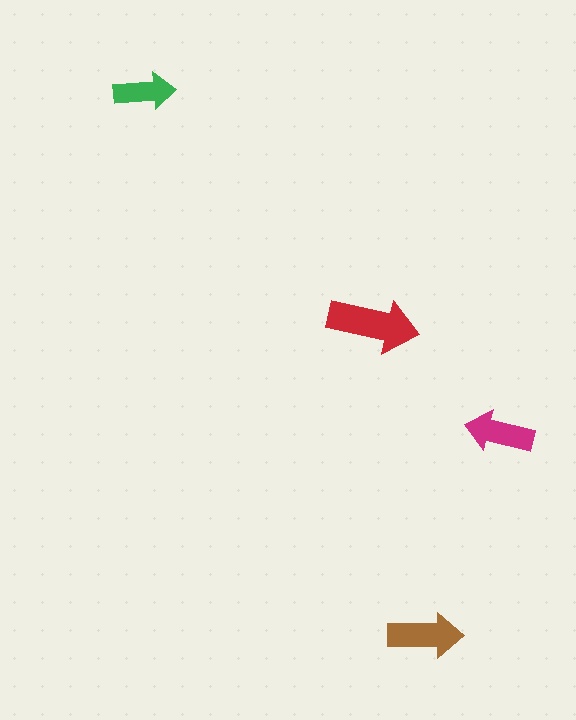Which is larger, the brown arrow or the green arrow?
The brown one.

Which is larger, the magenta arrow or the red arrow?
The red one.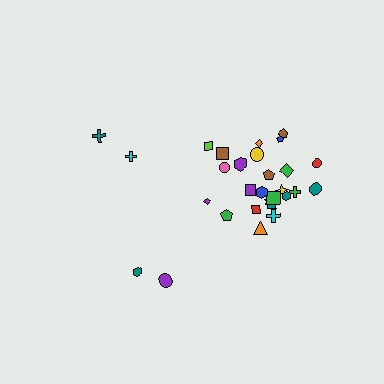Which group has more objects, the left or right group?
The right group.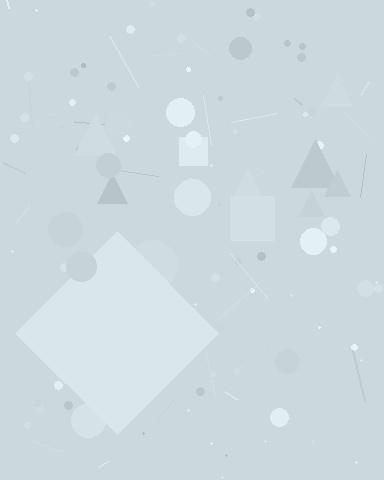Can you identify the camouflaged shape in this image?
The camouflaged shape is a diamond.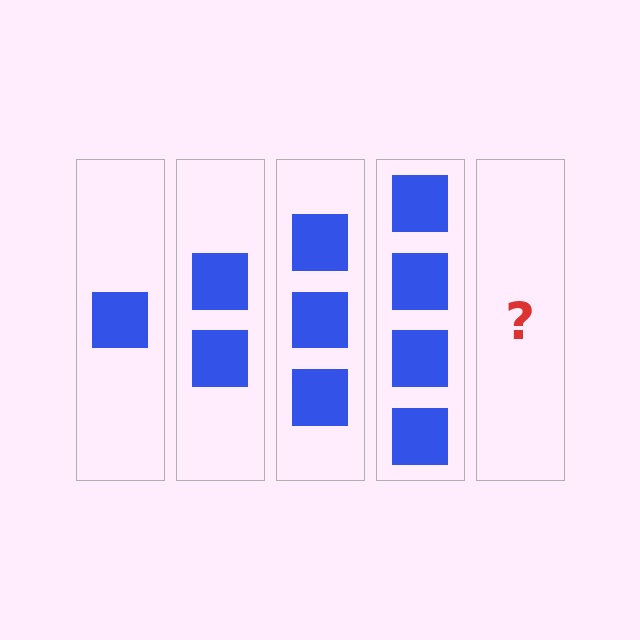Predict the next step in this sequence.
The next step is 5 squares.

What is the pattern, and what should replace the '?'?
The pattern is that each step adds one more square. The '?' should be 5 squares.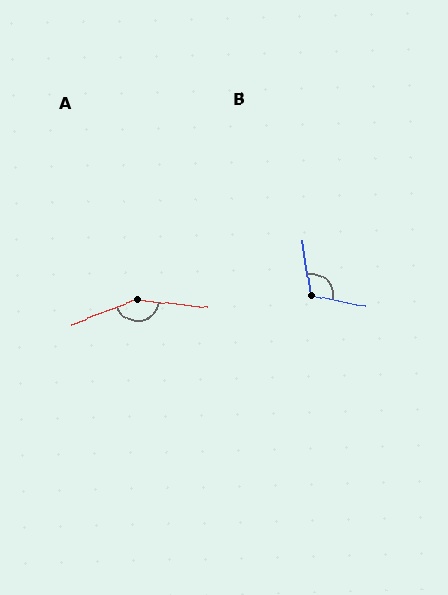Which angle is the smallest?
B, at approximately 110 degrees.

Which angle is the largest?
A, at approximately 153 degrees.